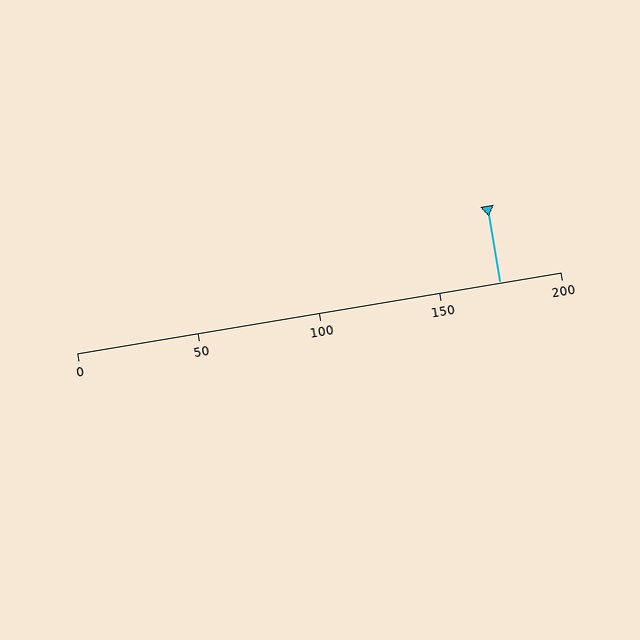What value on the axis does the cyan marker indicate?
The marker indicates approximately 175.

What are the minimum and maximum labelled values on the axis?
The axis runs from 0 to 200.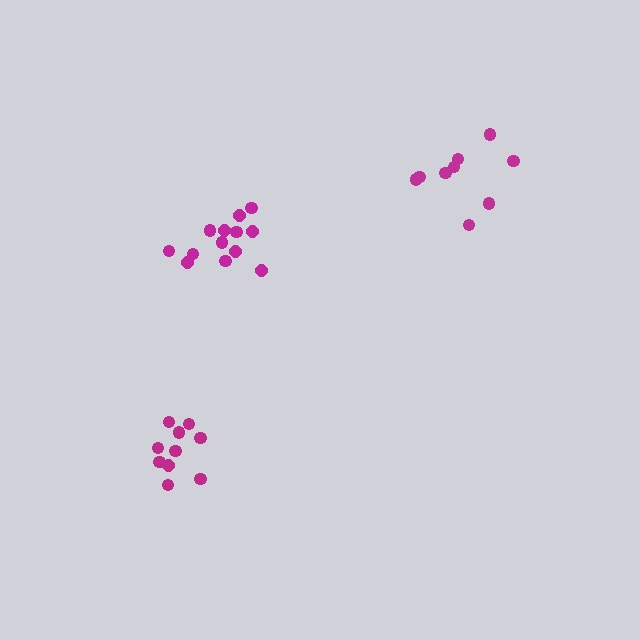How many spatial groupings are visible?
There are 3 spatial groupings.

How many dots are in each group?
Group 1: 10 dots, Group 2: 9 dots, Group 3: 13 dots (32 total).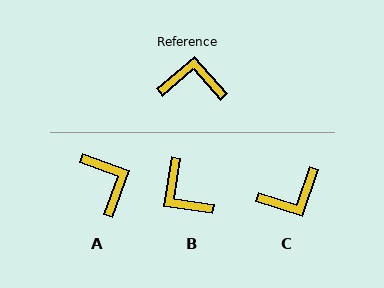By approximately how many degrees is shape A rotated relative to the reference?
Approximately 61 degrees clockwise.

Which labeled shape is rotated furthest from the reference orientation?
C, about 149 degrees away.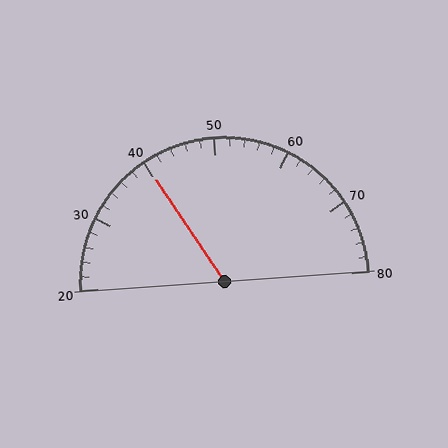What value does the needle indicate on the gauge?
The needle indicates approximately 40.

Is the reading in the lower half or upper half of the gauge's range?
The reading is in the lower half of the range (20 to 80).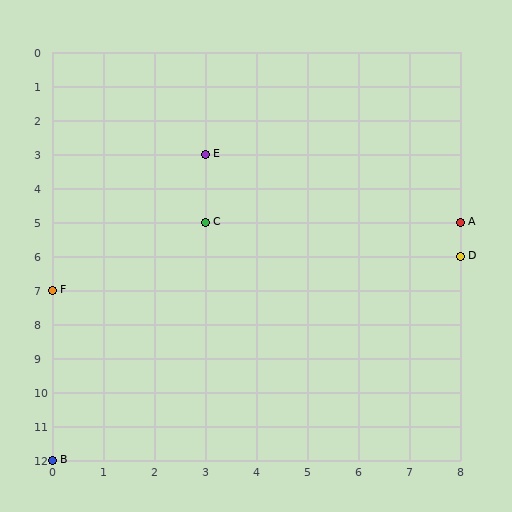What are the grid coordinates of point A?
Point A is at grid coordinates (8, 5).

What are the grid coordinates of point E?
Point E is at grid coordinates (3, 3).